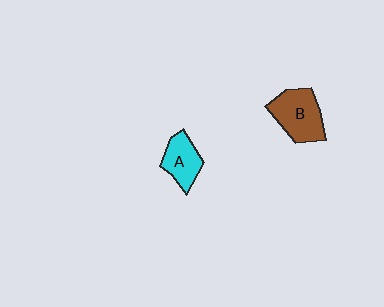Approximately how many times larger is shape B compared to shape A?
Approximately 1.4 times.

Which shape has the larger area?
Shape B (brown).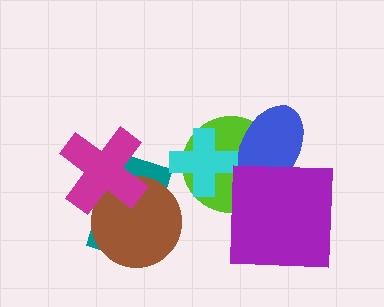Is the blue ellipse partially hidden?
Yes, it is partially covered by another shape.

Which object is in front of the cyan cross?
The blue ellipse is in front of the cyan cross.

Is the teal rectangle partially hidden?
Yes, it is partially covered by another shape.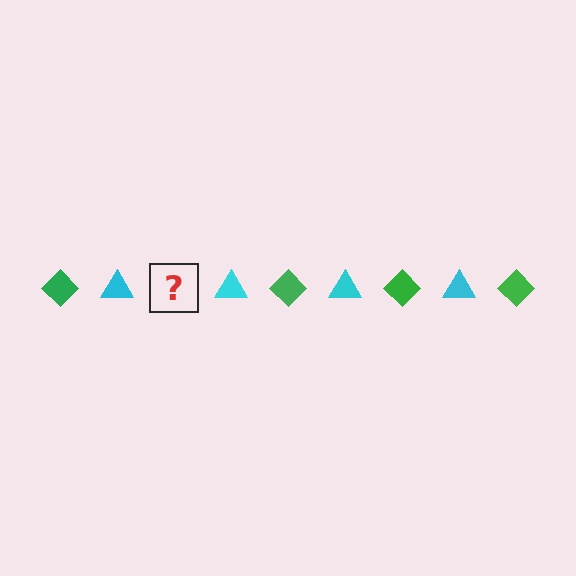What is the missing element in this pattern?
The missing element is a green diamond.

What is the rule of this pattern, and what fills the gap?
The rule is that the pattern alternates between green diamond and cyan triangle. The gap should be filled with a green diamond.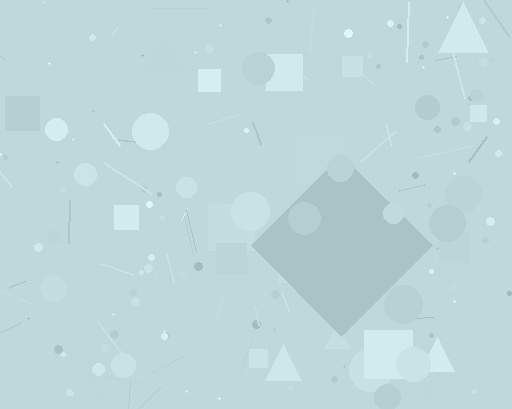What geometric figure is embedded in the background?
A diamond is embedded in the background.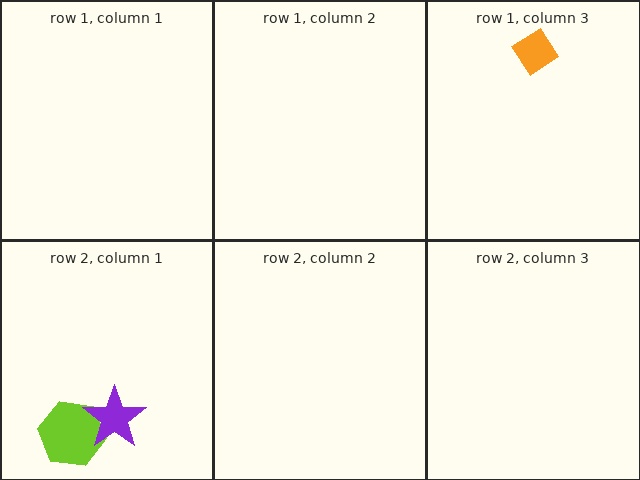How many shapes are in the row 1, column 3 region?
1.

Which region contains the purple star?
The row 2, column 1 region.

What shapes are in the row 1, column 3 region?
The orange diamond.